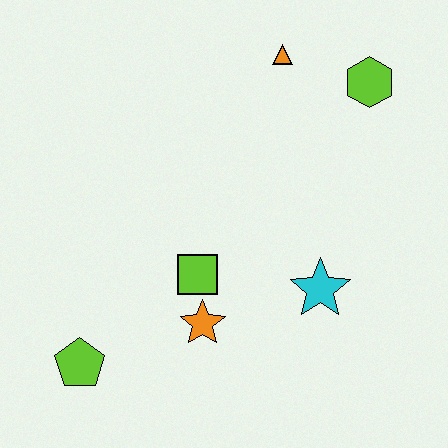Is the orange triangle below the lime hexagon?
No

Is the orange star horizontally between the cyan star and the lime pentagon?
Yes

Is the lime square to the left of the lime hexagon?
Yes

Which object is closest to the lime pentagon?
The orange star is closest to the lime pentagon.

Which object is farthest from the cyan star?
The lime pentagon is farthest from the cyan star.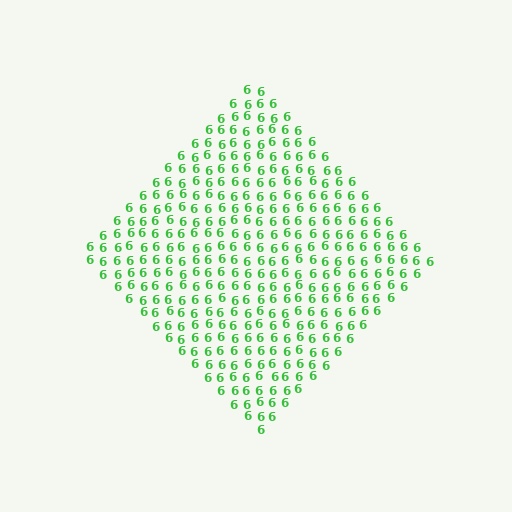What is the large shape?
The large shape is a diamond.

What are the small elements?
The small elements are digit 6's.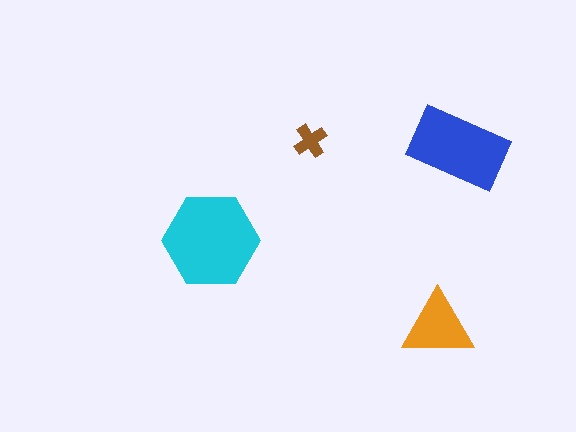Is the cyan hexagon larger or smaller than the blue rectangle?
Larger.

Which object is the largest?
The cyan hexagon.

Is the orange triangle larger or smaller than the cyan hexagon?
Smaller.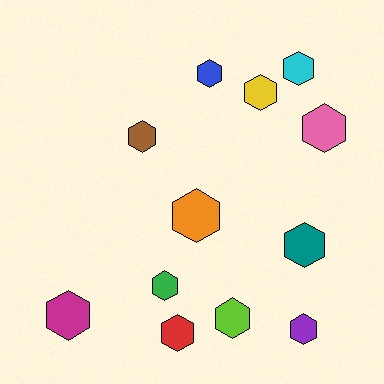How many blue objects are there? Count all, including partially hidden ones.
There is 1 blue object.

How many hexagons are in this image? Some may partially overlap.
There are 12 hexagons.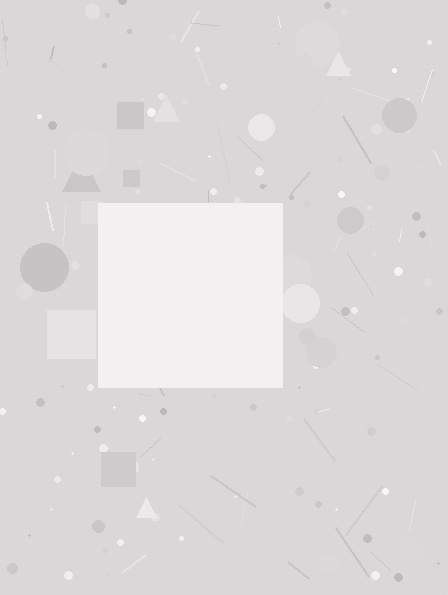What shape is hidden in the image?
A square is hidden in the image.